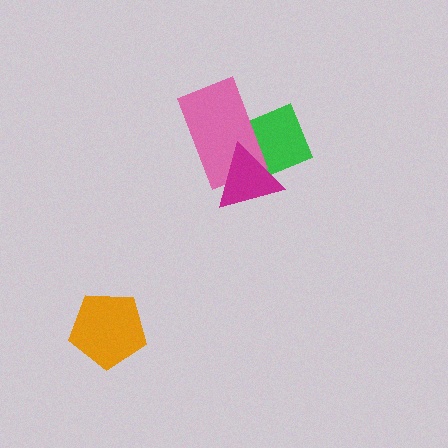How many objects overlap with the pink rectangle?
2 objects overlap with the pink rectangle.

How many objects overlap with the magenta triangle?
2 objects overlap with the magenta triangle.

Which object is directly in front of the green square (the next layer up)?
The pink rectangle is directly in front of the green square.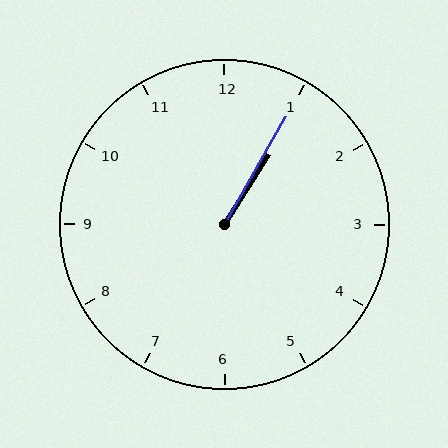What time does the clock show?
1:05.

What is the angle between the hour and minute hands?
Approximately 2 degrees.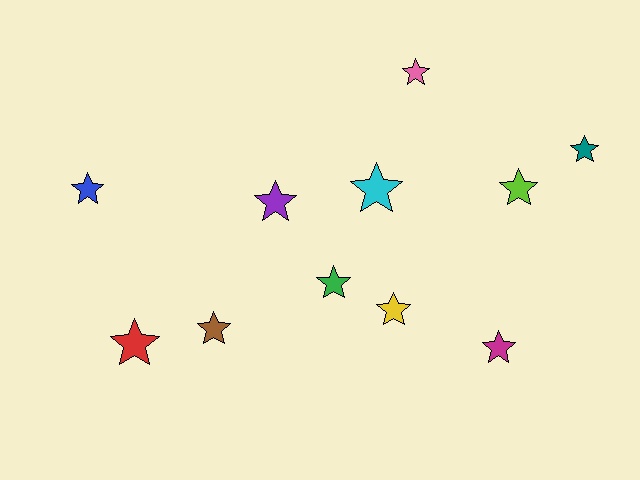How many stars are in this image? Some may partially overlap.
There are 11 stars.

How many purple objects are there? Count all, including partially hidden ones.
There is 1 purple object.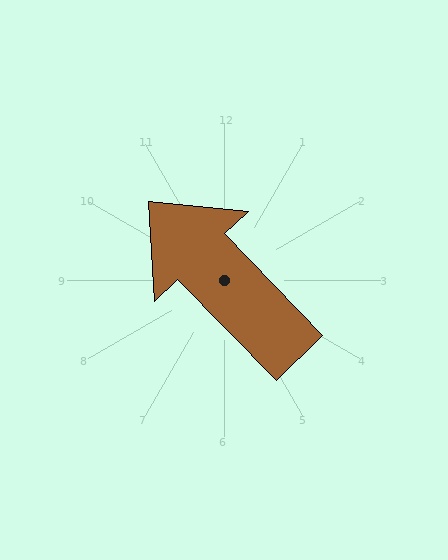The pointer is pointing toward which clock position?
Roughly 11 o'clock.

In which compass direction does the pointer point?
Northwest.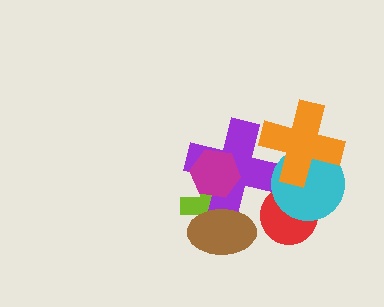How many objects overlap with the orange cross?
2 objects overlap with the orange cross.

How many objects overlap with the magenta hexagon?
2 objects overlap with the magenta hexagon.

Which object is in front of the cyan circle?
The orange cross is in front of the cyan circle.